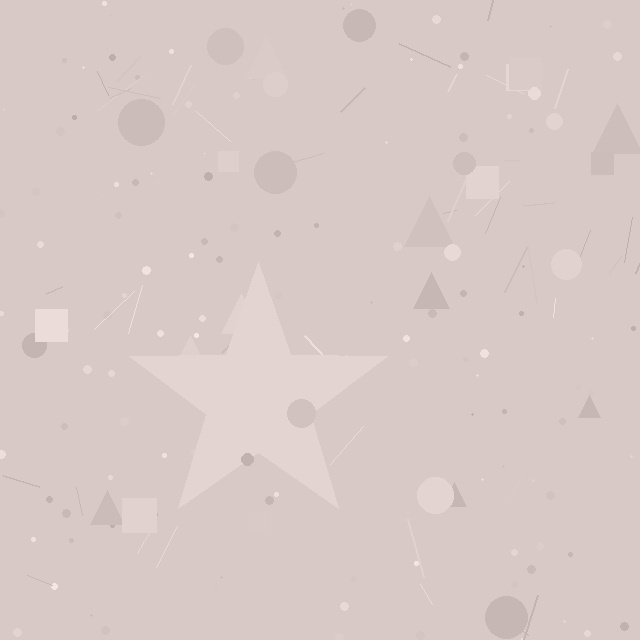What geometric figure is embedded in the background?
A star is embedded in the background.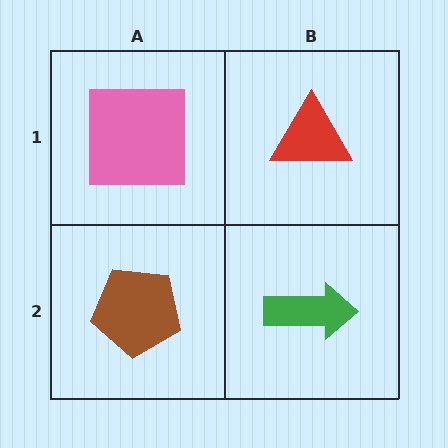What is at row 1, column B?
A red triangle.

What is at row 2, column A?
A brown pentagon.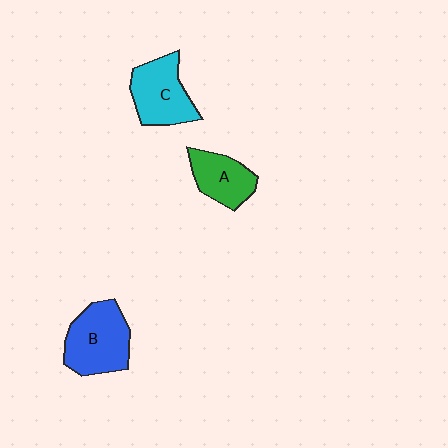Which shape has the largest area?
Shape B (blue).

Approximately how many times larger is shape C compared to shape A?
Approximately 1.3 times.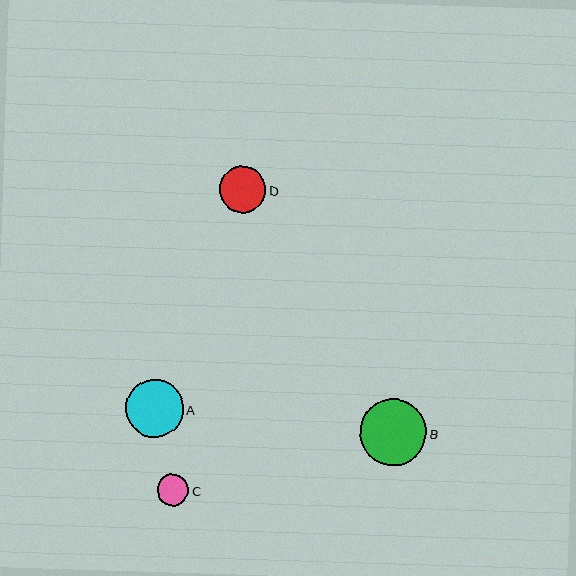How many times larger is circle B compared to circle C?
Circle B is approximately 2.1 times the size of circle C.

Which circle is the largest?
Circle B is the largest with a size of approximately 67 pixels.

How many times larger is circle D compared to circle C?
Circle D is approximately 1.5 times the size of circle C.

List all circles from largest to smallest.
From largest to smallest: B, A, D, C.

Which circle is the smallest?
Circle C is the smallest with a size of approximately 32 pixels.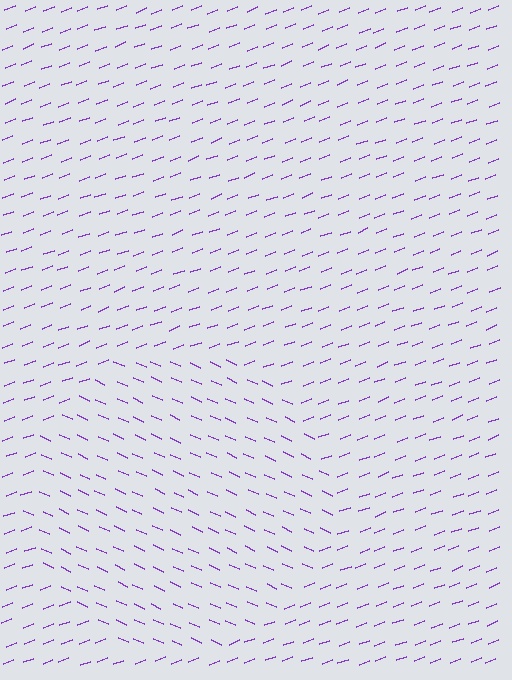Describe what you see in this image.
The image is filled with small purple line segments. A circle region in the image has lines oriented differently from the surrounding lines, creating a visible texture boundary.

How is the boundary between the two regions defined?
The boundary is defined purely by a change in line orientation (approximately 45 degrees difference). All lines are the same color and thickness.